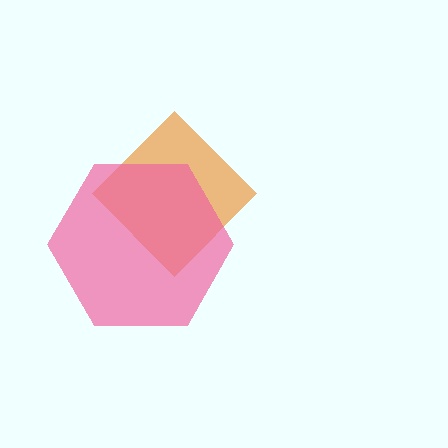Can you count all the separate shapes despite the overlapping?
Yes, there are 2 separate shapes.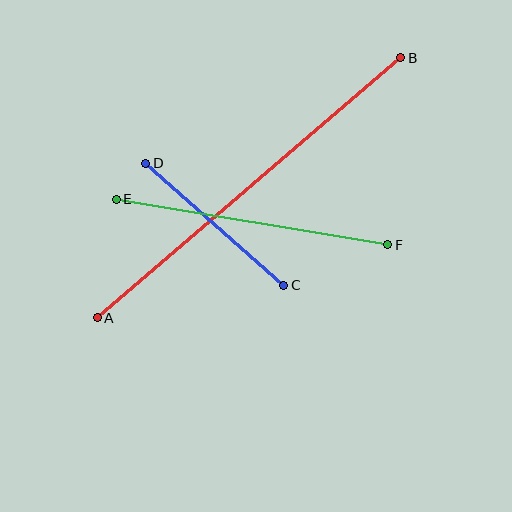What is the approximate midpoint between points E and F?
The midpoint is at approximately (252, 222) pixels.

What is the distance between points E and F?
The distance is approximately 275 pixels.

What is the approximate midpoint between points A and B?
The midpoint is at approximately (249, 188) pixels.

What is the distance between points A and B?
The distance is approximately 400 pixels.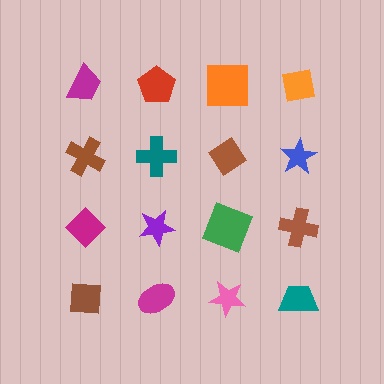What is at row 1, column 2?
A red pentagon.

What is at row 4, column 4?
A teal trapezoid.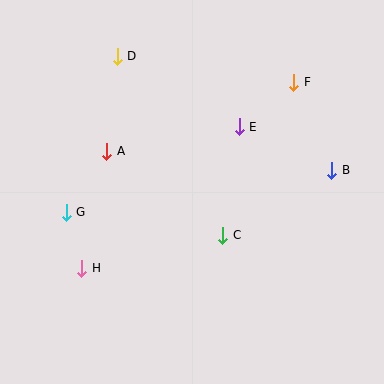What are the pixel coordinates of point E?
Point E is at (239, 127).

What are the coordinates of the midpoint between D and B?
The midpoint between D and B is at (224, 113).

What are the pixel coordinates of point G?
Point G is at (66, 212).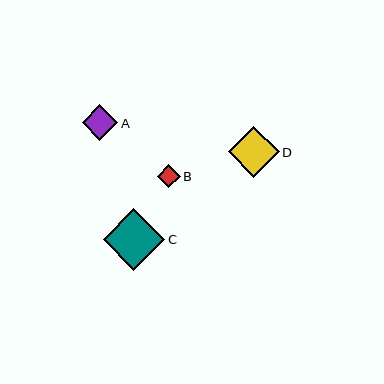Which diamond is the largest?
Diamond C is the largest with a size of approximately 62 pixels.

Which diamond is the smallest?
Diamond B is the smallest with a size of approximately 23 pixels.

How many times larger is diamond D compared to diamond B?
Diamond D is approximately 2.2 times the size of diamond B.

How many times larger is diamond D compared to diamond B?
Diamond D is approximately 2.2 times the size of diamond B.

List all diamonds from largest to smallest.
From largest to smallest: C, D, A, B.